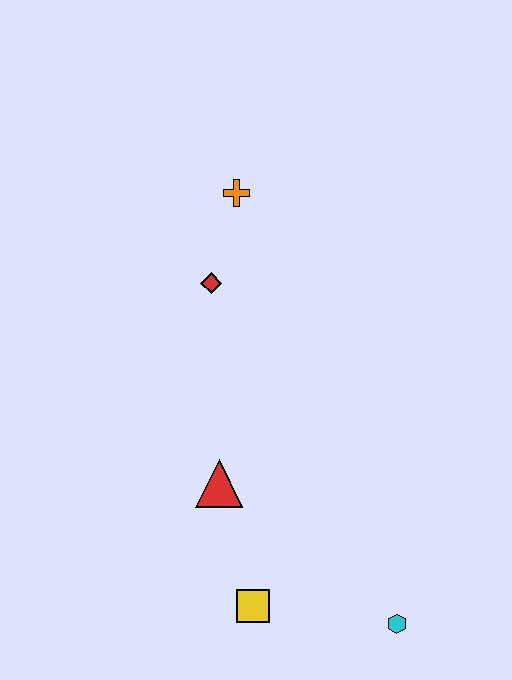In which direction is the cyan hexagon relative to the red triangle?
The cyan hexagon is to the right of the red triangle.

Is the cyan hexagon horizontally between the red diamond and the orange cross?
No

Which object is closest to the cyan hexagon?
The yellow square is closest to the cyan hexagon.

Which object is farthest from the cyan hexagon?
The orange cross is farthest from the cyan hexagon.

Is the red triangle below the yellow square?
No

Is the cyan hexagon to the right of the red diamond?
Yes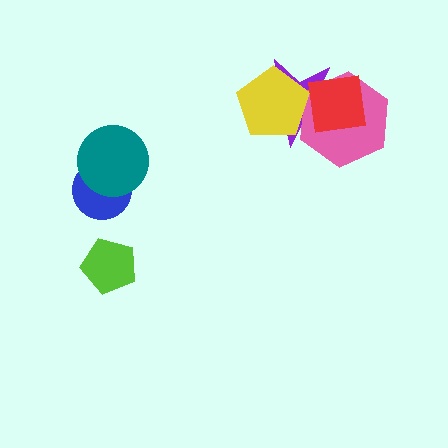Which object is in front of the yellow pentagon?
The red square is in front of the yellow pentagon.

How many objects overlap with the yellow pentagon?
3 objects overlap with the yellow pentagon.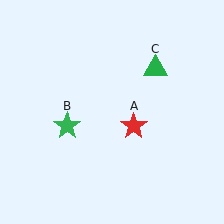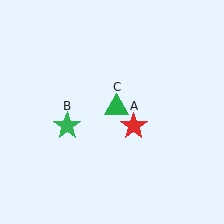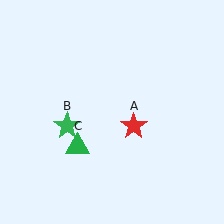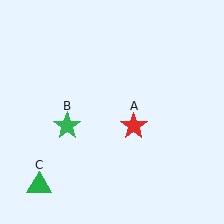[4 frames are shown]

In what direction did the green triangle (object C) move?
The green triangle (object C) moved down and to the left.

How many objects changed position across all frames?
1 object changed position: green triangle (object C).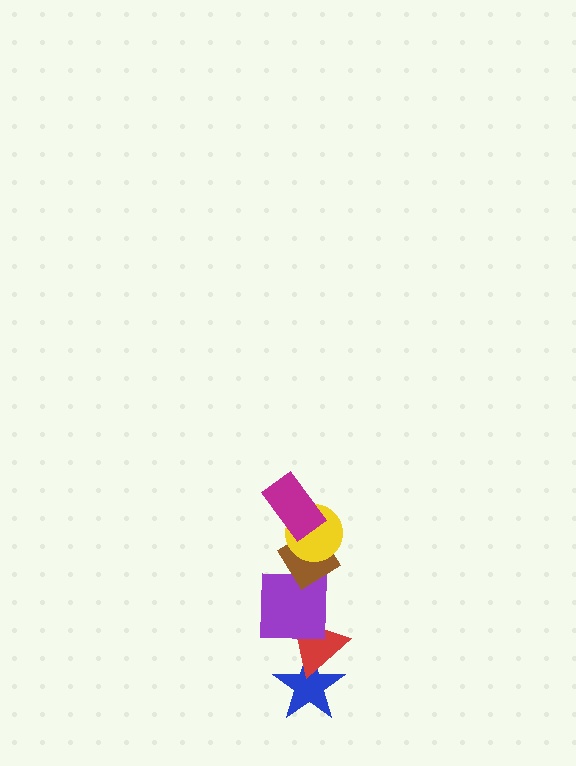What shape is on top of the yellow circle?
The magenta rectangle is on top of the yellow circle.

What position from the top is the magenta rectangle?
The magenta rectangle is 1st from the top.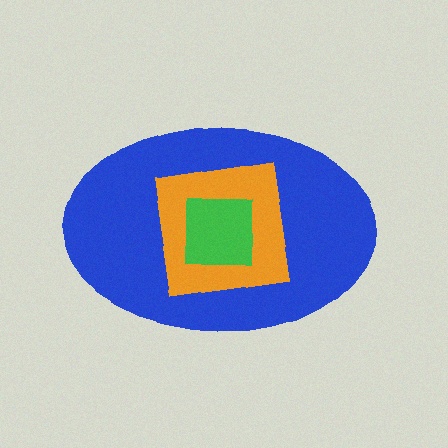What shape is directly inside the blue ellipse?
The orange square.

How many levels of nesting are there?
3.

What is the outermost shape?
The blue ellipse.